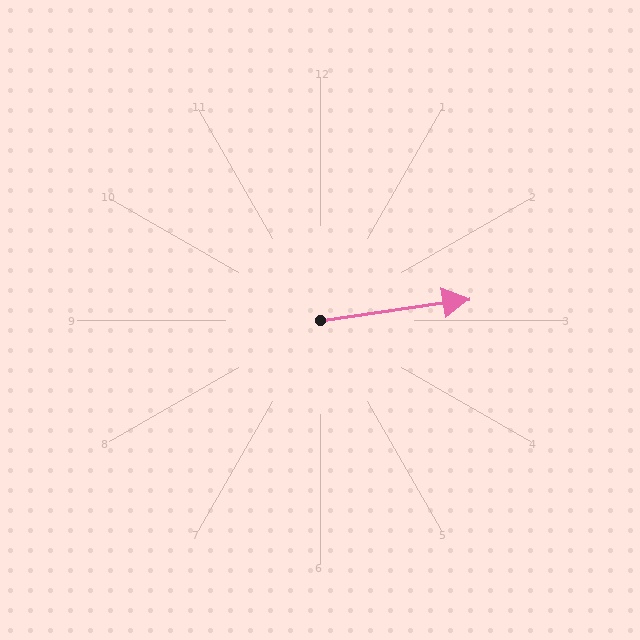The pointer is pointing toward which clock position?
Roughly 3 o'clock.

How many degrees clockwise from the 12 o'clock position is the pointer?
Approximately 82 degrees.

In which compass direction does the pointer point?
East.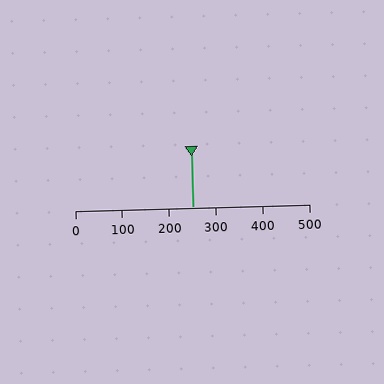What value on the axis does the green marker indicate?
The marker indicates approximately 250.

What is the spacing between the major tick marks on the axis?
The major ticks are spaced 100 apart.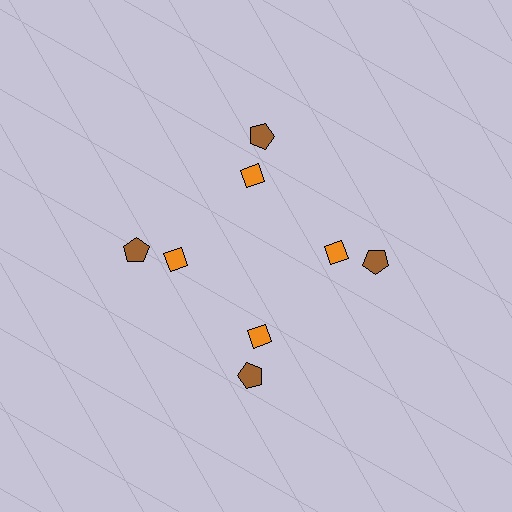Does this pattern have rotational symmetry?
Yes, this pattern has 4-fold rotational symmetry. It looks the same after rotating 90 degrees around the center.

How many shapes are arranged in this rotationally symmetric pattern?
There are 8 shapes, arranged in 4 groups of 2.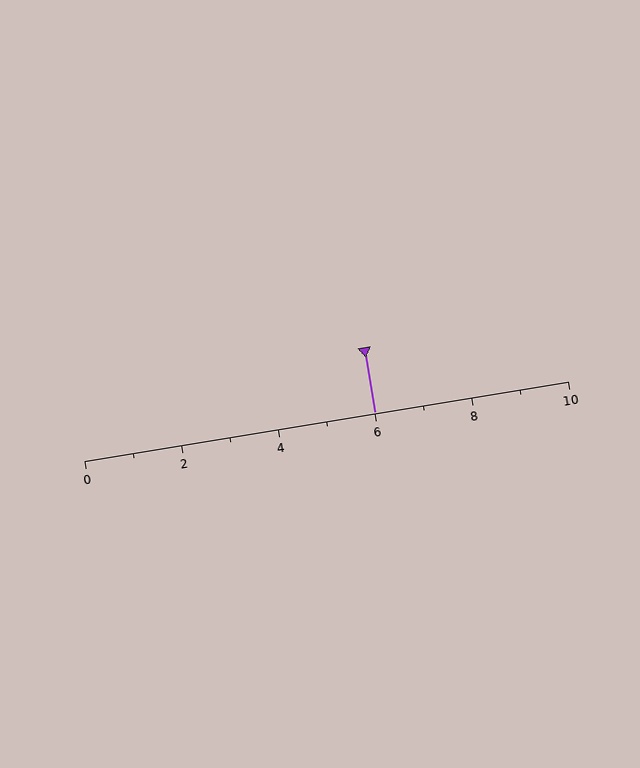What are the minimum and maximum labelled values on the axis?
The axis runs from 0 to 10.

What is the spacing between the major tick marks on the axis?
The major ticks are spaced 2 apart.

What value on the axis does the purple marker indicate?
The marker indicates approximately 6.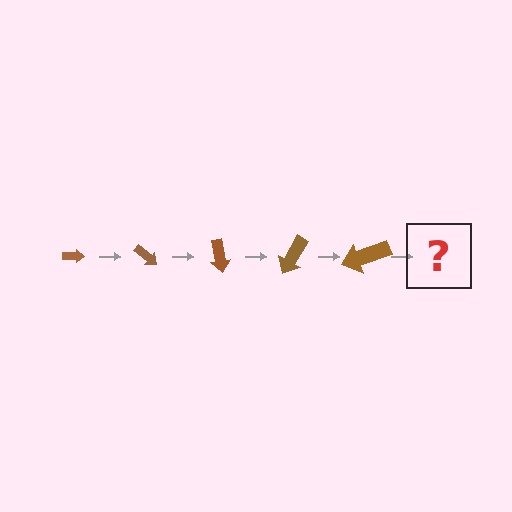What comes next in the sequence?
The next element should be an arrow, larger than the previous one and rotated 200 degrees from the start.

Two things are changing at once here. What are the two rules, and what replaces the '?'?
The two rules are that the arrow grows larger each step and it rotates 40 degrees each step. The '?' should be an arrow, larger than the previous one and rotated 200 degrees from the start.